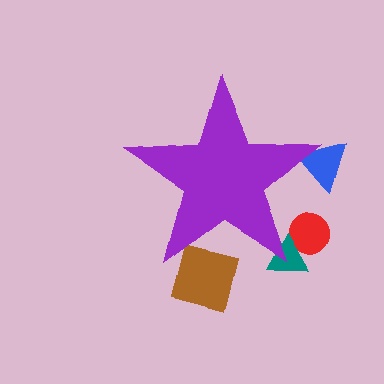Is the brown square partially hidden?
Yes, the brown square is partially hidden behind the purple star.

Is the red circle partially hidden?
Yes, the red circle is partially hidden behind the purple star.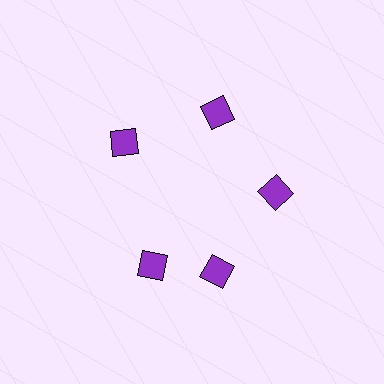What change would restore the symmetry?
The symmetry would be restored by rotating it back into even spacing with its neighbors so that all 5 diamonds sit at equal angles and equal distance from the center.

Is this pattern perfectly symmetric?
No. The 5 purple diamonds are arranged in a ring, but one element near the 8 o'clock position is rotated out of alignment along the ring, breaking the 5-fold rotational symmetry.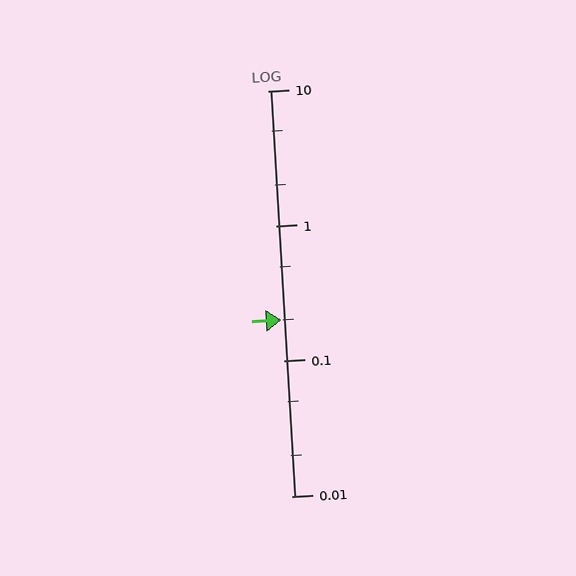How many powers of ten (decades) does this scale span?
The scale spans 3 decades, from 0.01 to 10.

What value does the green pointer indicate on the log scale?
The pointer indicates approximately 0.2.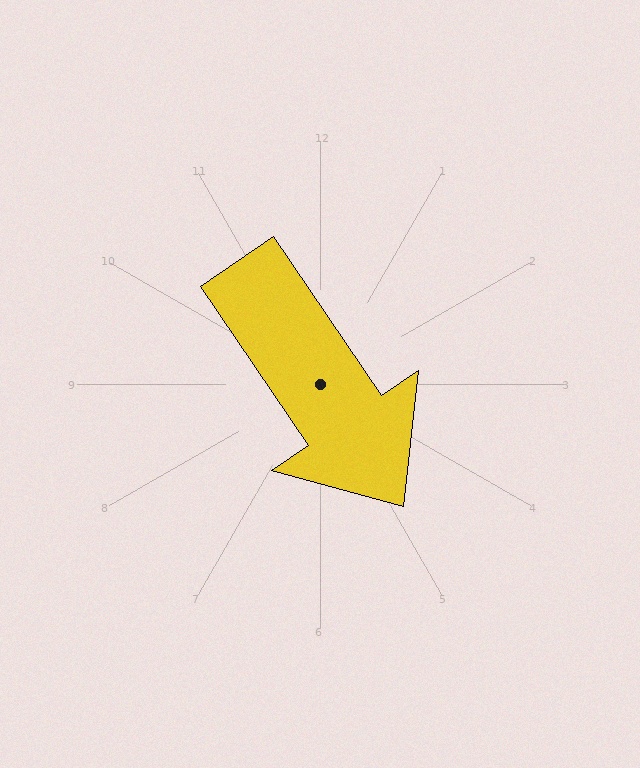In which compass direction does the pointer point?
Southeast.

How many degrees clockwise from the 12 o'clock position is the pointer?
Approximately 146 degrees.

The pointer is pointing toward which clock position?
Roughly 5 o'clock.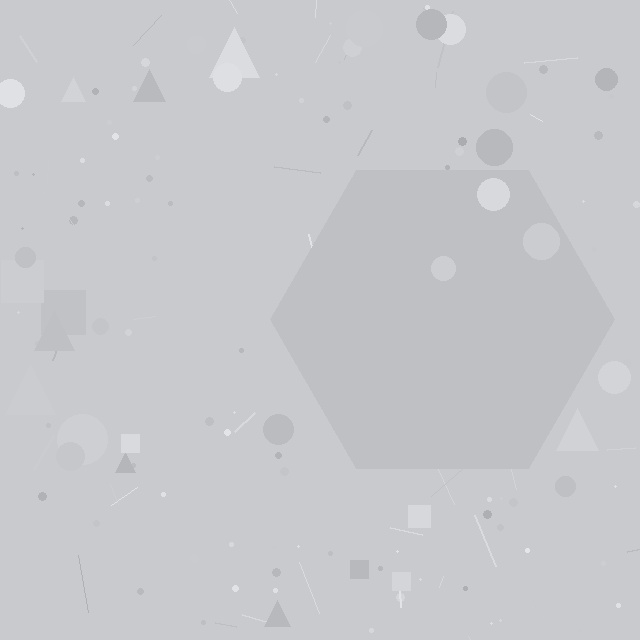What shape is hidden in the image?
A hexagon is hidden in the image.